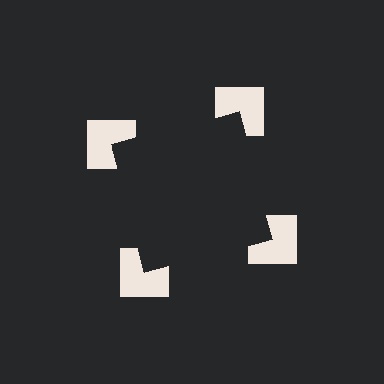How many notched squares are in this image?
There are 4 — one at each vertex of the illusory square.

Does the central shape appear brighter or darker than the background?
It typically appears slightly darker than the background, even though no actual brightness change is drawn.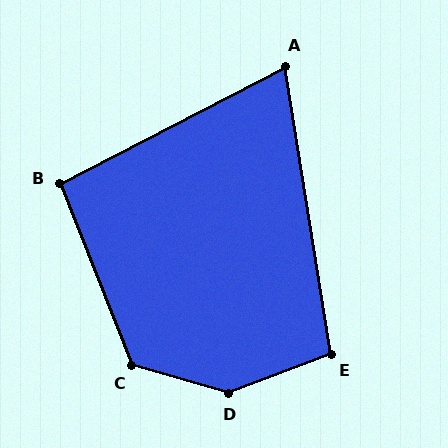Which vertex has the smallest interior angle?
A, at approximately 72 degrees.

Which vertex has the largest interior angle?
D, at approximately 144 degrees.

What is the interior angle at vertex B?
Approximately 96 degrees (obtuse).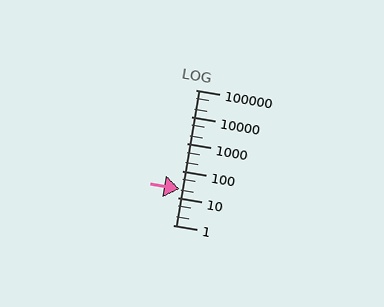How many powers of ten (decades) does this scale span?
The scale spans 5 decades, from 1 to 100000.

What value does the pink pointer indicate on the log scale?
The pointer indicates approximately 22.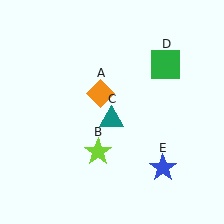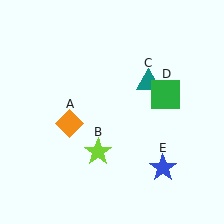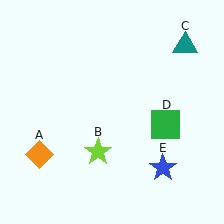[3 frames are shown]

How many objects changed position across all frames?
3 objects changed position: orange diamond (object A), teal triangle (object C), green square (object D).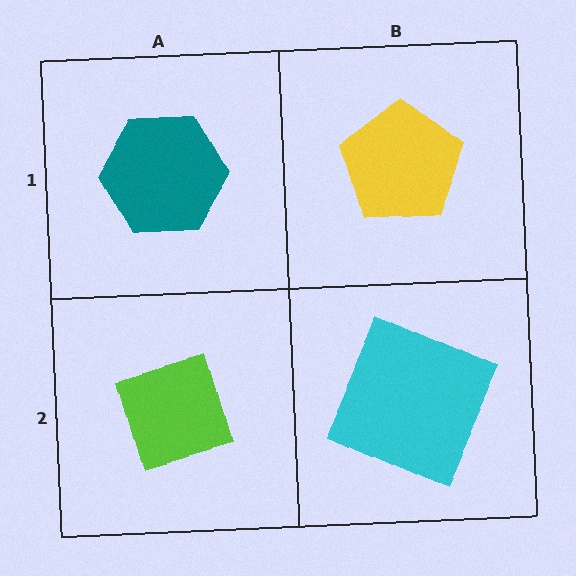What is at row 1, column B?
A yellow pentagon.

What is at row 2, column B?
A cyan square.